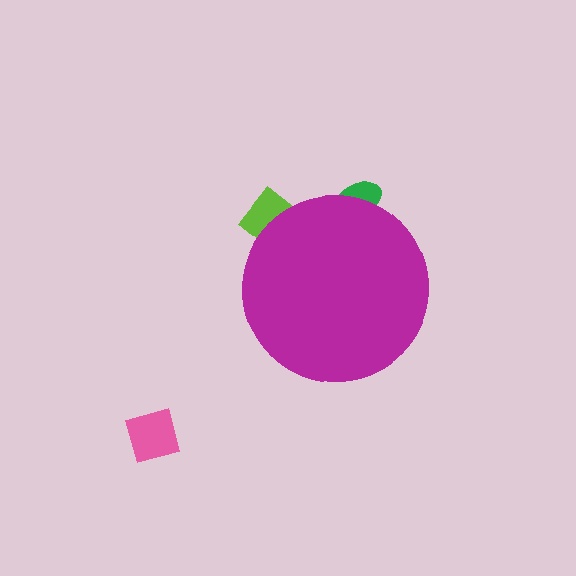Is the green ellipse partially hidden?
Yes, the green ellipse is partially hidden behind the magenta circle.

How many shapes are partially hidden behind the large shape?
2 shapes are partially hidden.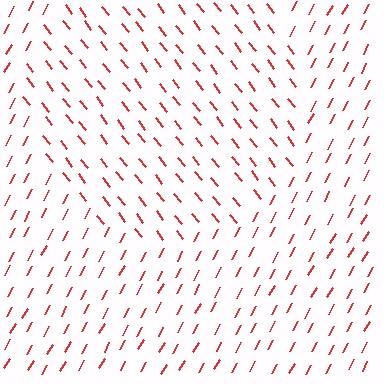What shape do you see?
I see a circle.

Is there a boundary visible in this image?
Yes, there is a texture boundary formed by a change in line orientation.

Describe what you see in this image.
The image is filled with small red line segments. A circle region in the image has lines oriented differently from the surrounding lines, creating a visible texture boundary.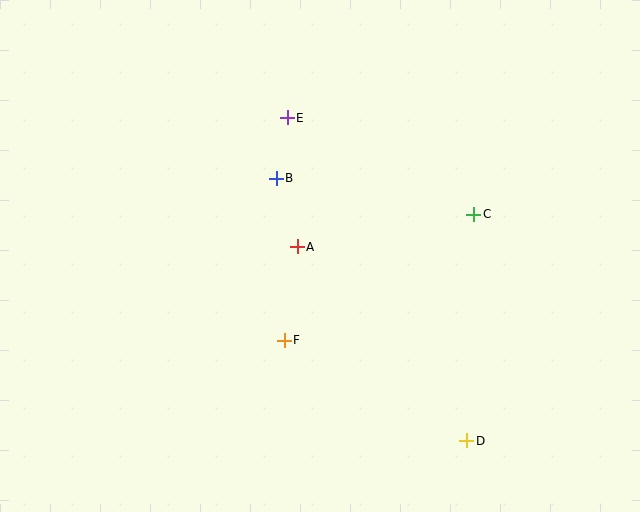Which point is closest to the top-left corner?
Point E is closest to the top-left corner.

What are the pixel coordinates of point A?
Point A is at (297, 247).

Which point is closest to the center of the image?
Point A at (297, 247) is closest to the center.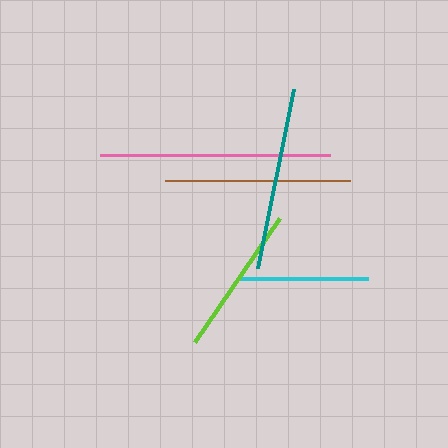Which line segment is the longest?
The pink line is the longest at approximately 230 pixels.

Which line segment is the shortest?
The cyan line is the shortest at approximately 128 pixels.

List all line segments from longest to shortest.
From longest to shortest: pink, brown, teal, lime, cyan.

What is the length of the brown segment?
The brown segment is approximately 185 pixels long.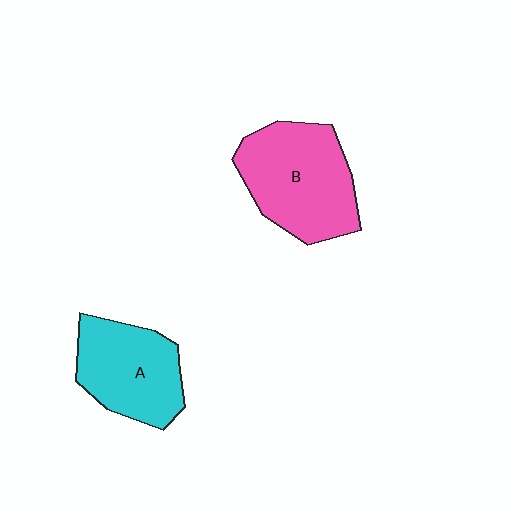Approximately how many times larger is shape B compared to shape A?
Approximately 1.2 times.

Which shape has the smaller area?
Shape A (cyan).